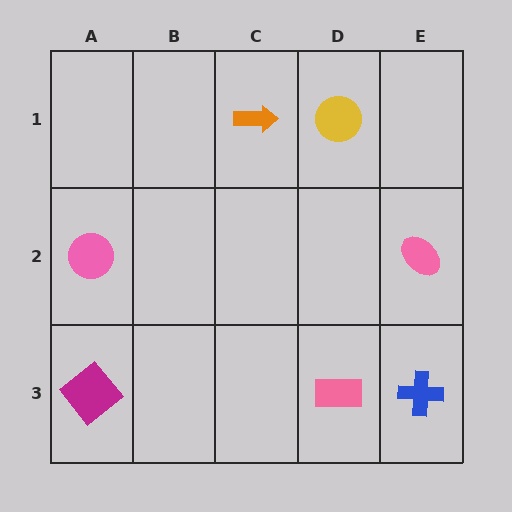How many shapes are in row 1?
2 shapes.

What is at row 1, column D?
A yellow circle.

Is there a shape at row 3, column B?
No, that cell is empty.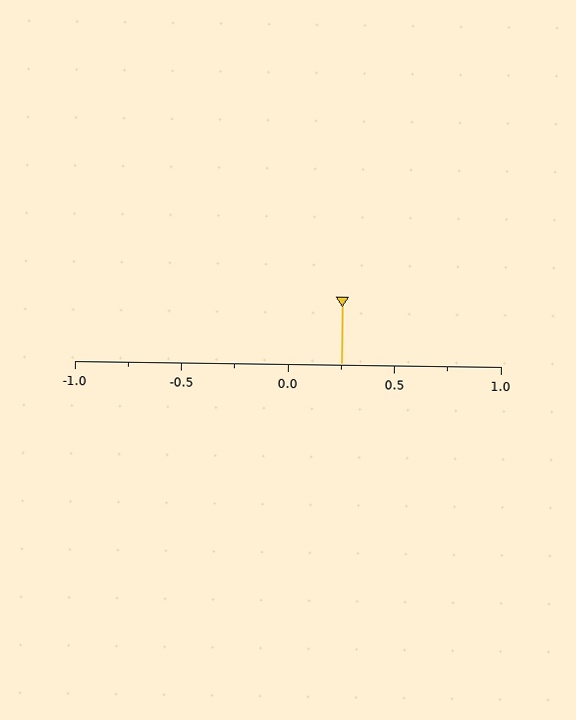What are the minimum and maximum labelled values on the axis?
The axis runs from -1.0 to 1.0.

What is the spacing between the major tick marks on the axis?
The major ticks are spaced 0.5 apart.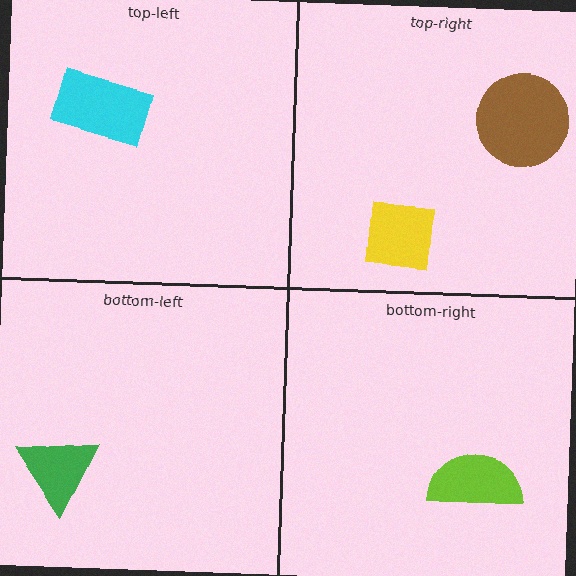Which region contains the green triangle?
The bottom-left region.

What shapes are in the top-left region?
The cyan rectangle.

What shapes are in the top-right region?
The brown circle, the yellow square.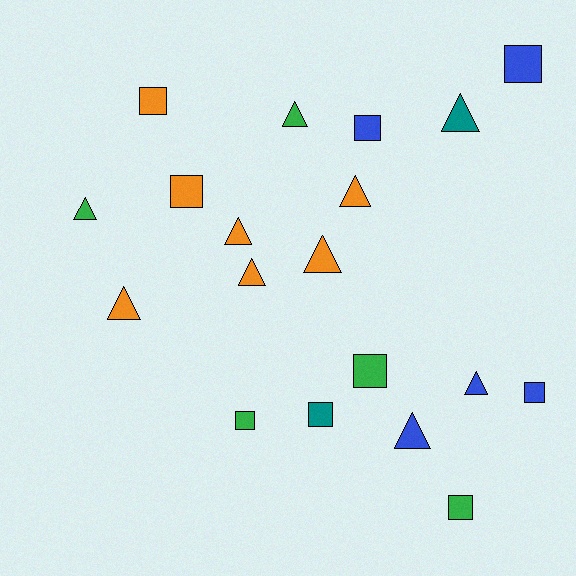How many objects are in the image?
There are 19 objects.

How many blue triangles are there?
There are 2 blue triangles.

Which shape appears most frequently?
Triangle, with 10 objects.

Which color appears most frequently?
Orange, with 7 objects.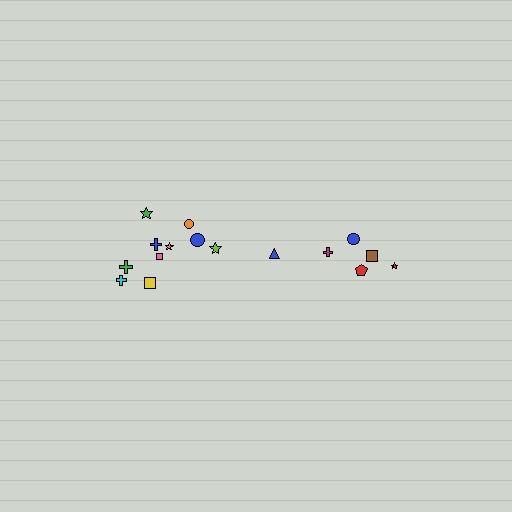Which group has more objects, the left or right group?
The left group.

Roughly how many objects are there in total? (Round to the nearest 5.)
Roughly 15 objects in total.